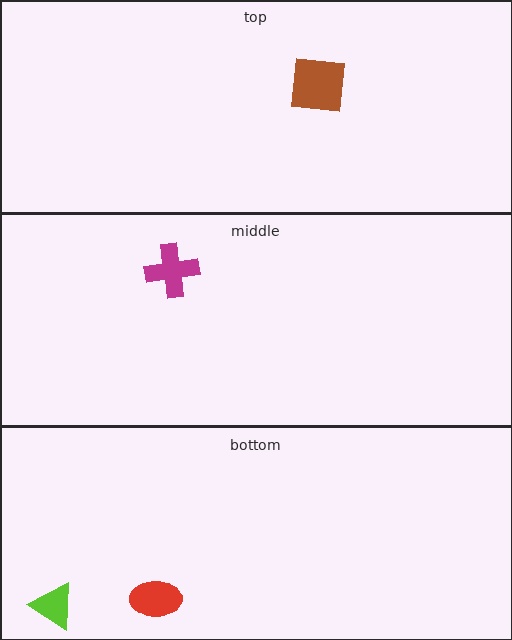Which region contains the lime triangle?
The bottom region.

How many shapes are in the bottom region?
2.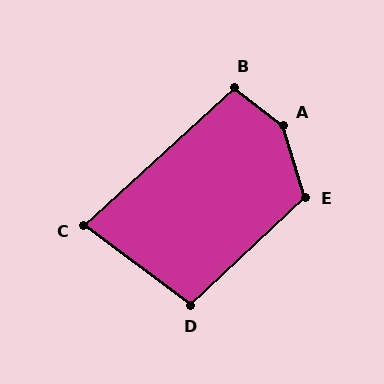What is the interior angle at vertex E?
Approximately 117 degrees (obtuse).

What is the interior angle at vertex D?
Approximately 100 degrees (obtuse).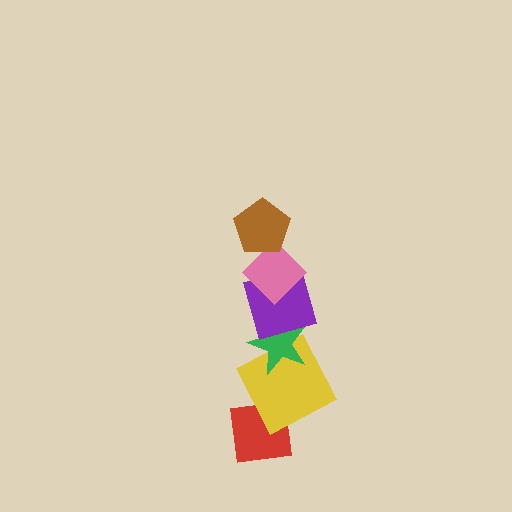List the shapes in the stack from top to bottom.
From top to bottom: the brown pentagon, the pink diamond, the purple square, the green star, the yellow square, the red square.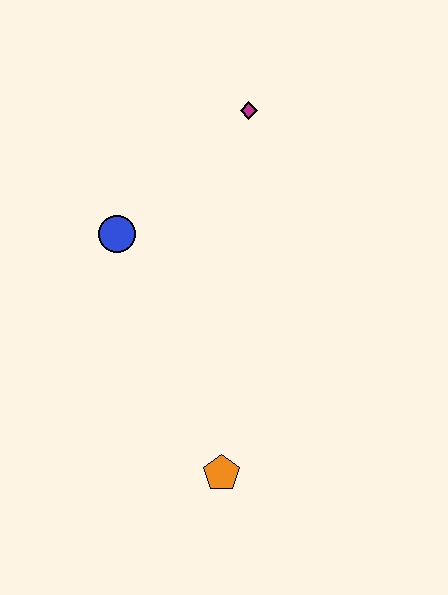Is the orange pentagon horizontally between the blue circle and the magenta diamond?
Yes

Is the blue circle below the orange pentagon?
No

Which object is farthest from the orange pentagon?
The magenta diamond is farthest from the orange pentagon.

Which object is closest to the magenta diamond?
The blue circle is closest to the magenta diamond.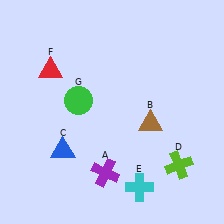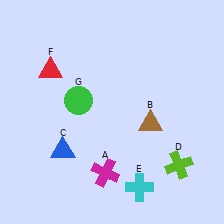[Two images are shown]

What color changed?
The cross (A) changed from purple in Image 1 to magenta in Image 2.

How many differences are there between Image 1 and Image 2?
There is 1 difference between the two images.